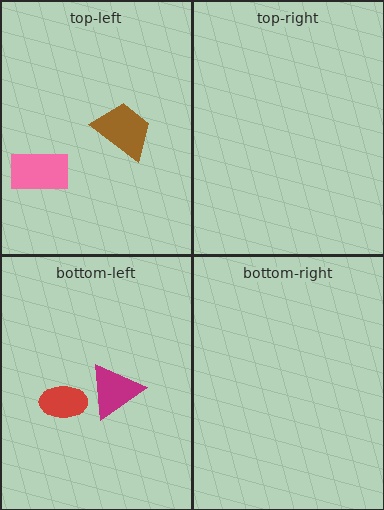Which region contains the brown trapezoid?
The top-left region.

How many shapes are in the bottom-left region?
2.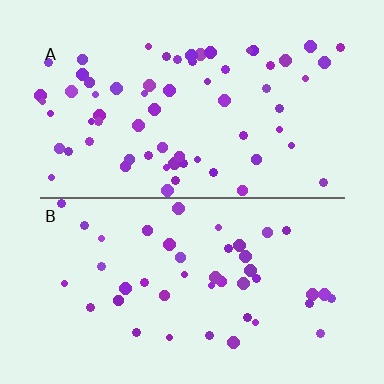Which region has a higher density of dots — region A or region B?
A (the top).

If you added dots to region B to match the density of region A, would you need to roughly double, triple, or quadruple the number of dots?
Approximately double.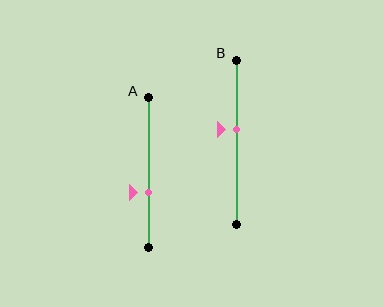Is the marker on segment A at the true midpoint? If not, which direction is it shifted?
No, the marker on segment A is shifted downward by about 14% of the segment length.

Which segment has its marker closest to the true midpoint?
Segment B has its marker closest to the true midpoint.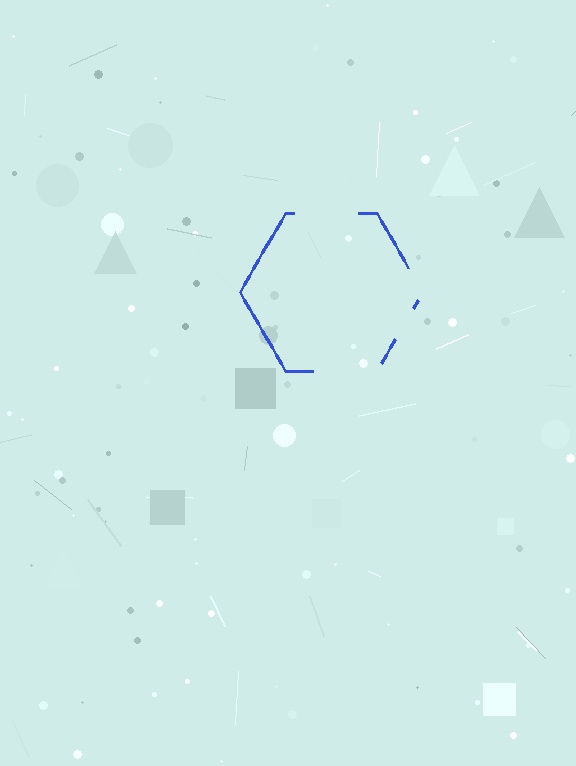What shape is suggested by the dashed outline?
The dashed outline suggests a hexagon.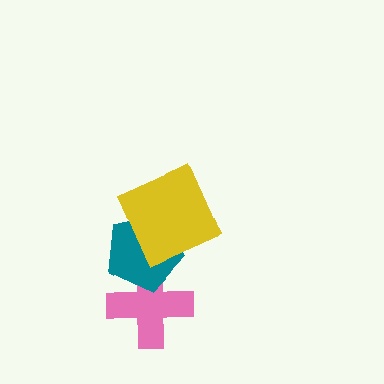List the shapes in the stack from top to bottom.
From top to bottom: the yellow square, the teal pentagon, the pink cross.